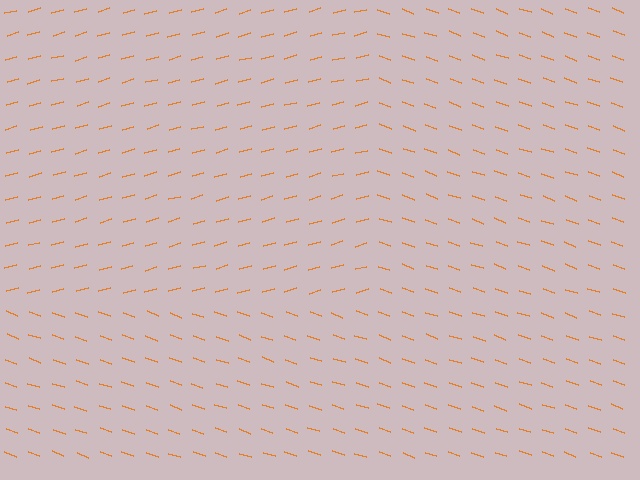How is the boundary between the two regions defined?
The boundary is defined purely by a change in line orientation (approximately 35 degrees difference). All lines are the same color and thickness.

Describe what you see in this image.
The image is filled with small orange line segments. A rectangle region in the image has lines oriented differently from the surrounding lines, creating a visible texture boundary.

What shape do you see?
I see a rectangle.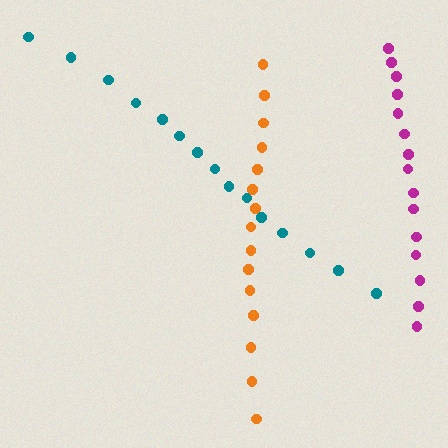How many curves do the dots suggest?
There are 3 distinct paths.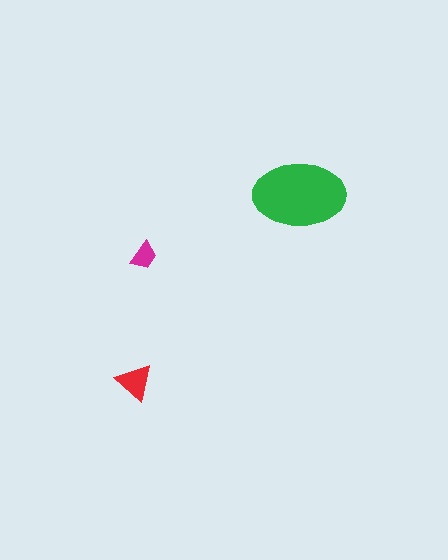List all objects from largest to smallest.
The green ellipse, the red triangle, the magenta trapezoid.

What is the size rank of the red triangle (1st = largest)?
2nd.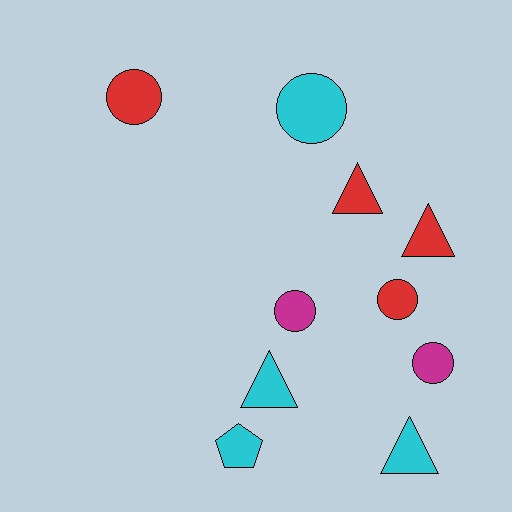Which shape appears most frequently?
Circle, with 5 objects.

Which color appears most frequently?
Red, with 4 objects.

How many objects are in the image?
There are 10 objects.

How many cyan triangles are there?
There are 2 cyan triangles.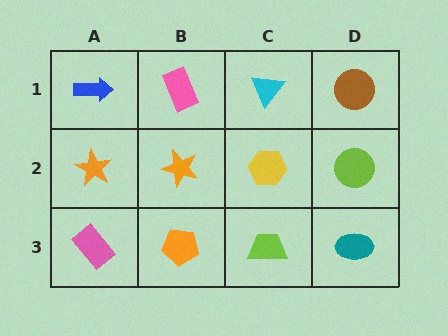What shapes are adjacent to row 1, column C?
A yellow hexagon (row 2, column C), a pink rectangle (row 1, column B), a brown circle (row 1, column D).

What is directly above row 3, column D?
A lime circle.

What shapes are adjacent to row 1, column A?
An orange star (row 2, column A), a pink rectangle (row 1, column B).